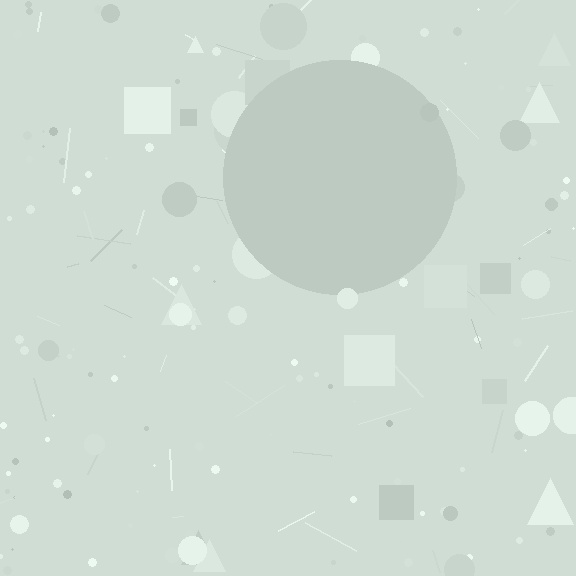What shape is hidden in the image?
A circle is hidden in the image.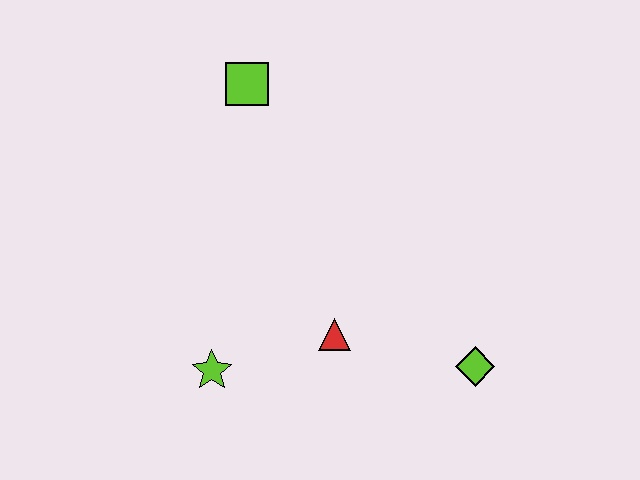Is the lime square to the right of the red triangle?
No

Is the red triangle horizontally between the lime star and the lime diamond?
Yes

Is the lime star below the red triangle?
Yes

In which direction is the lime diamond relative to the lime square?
The lime diamond is below the lime square.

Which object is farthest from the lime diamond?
The lime square is farthest from the lime diamond.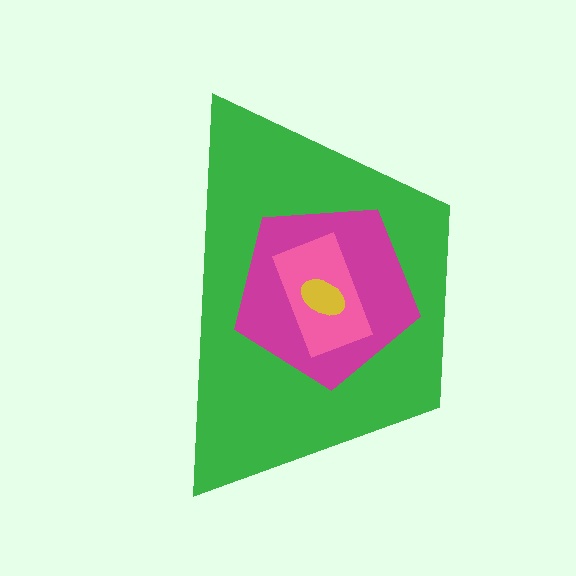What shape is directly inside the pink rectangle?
The yellow ellipse.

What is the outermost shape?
The green trapezoid.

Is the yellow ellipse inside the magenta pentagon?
Yes.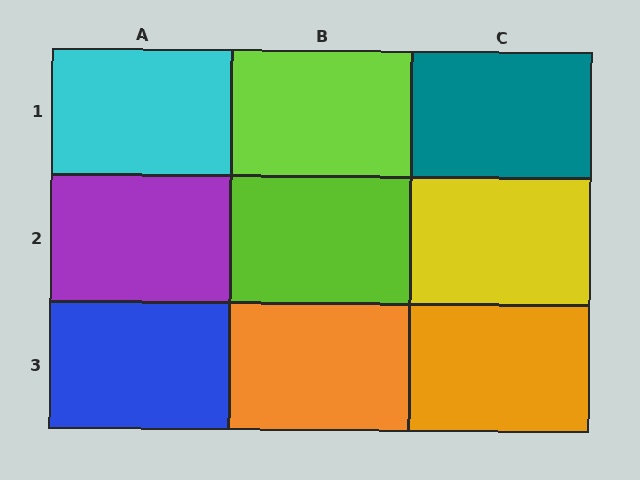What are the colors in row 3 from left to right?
Blue, orange, orange.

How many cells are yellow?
1 cell is yellow.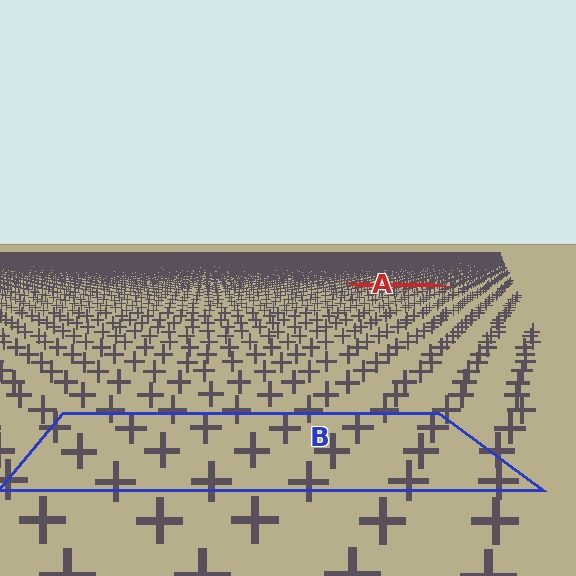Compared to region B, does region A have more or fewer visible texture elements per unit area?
Region A has more texture elements per unit area — they are packed more densely because it is farther away.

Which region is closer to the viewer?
Region B is closer. The texture elements there are larger and more spread out.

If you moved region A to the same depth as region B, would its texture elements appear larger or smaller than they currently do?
They would appear larger. At a closer depth, the same texture elements are projected at a bigger on-screen size.